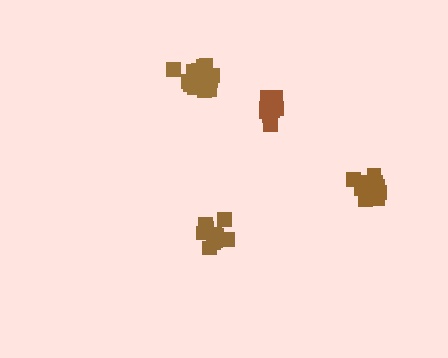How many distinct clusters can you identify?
There are 4 distinct clusters.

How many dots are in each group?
Group 1: 11 dots, Group 2: 13 dots, Group 3: 15 dots, Group 4: 10 dots (49 total).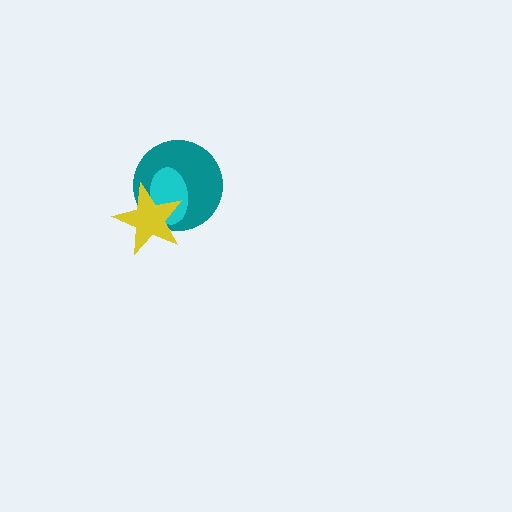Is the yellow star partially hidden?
No, no other shape covers it.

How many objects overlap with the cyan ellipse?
2 objects overlap with the cyan ellipse.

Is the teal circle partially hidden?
Yes, it is partially covered by another shape.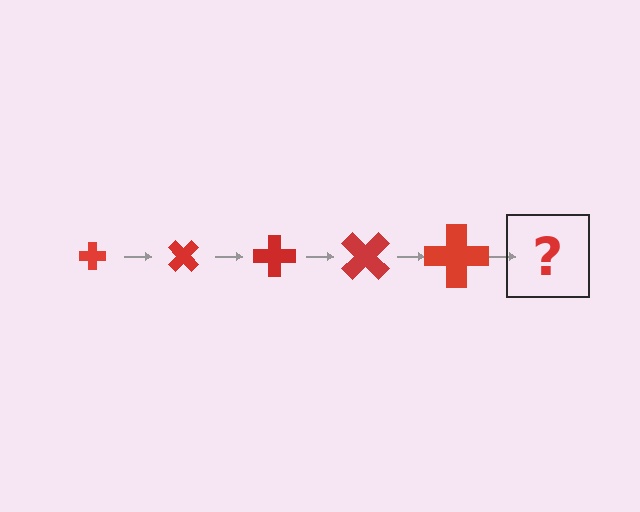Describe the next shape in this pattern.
It should be a cross, larger than the previous one and rotated 225 degrees from the start.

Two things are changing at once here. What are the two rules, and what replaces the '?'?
The two rules are that the cross grows larger each step and it rotates 45 degrees each step. The '?' should be a cross, larger than the previous one and rotated 225 degrees from the start.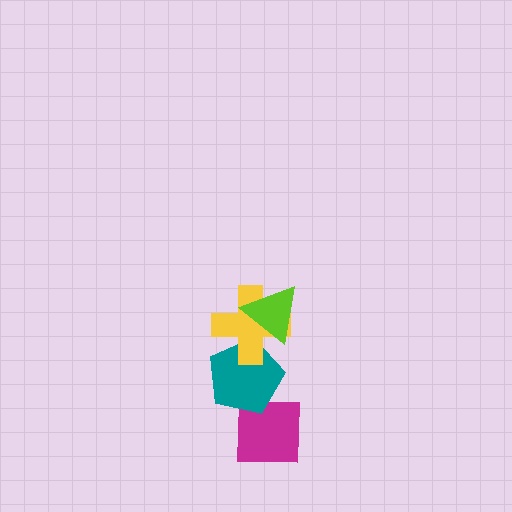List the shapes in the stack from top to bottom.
From top to bottom: the lime triangle, the yellow cross, the teal pentagon, the magenta square.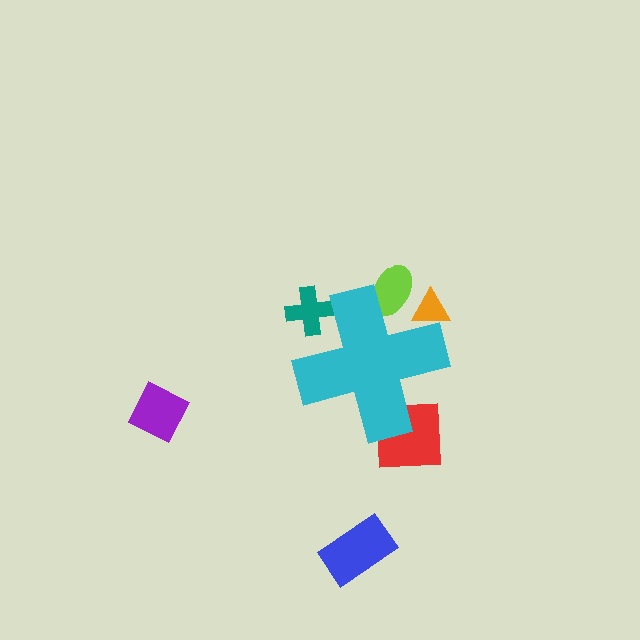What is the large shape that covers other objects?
A cyan cross.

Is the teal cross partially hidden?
Yes, the teal cross is partially hidden behind the cyan cross.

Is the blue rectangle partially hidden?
No, the blue rectangle is fully visible.